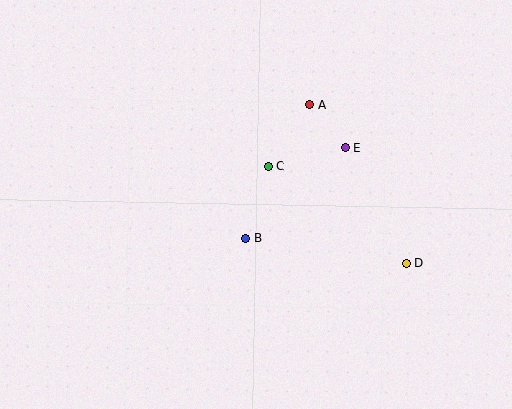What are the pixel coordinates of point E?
Point E is at (345, 147).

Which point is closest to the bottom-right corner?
Point D is closest to the bottom-right corner.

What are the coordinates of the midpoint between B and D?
The midpoint between B and D is at (326, 251).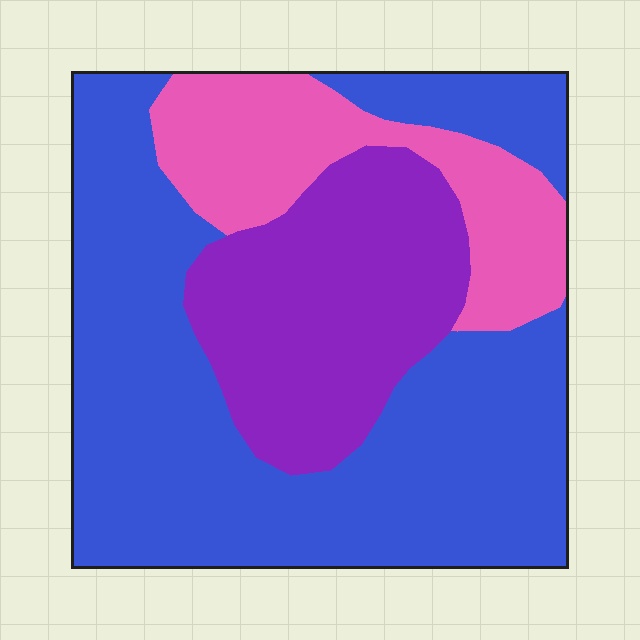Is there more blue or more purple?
Blue.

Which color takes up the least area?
Pink, at roughly 20%.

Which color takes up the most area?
Blue, at roughly 55%.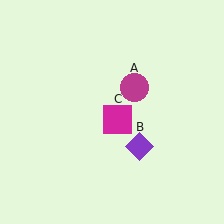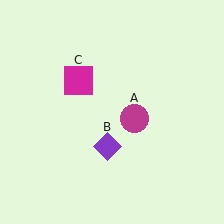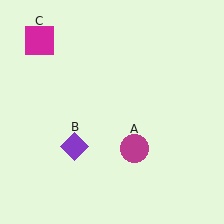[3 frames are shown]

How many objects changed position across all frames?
3 objects changed position: magenta circle (object A), purple diamond (object B), magenta square (object C).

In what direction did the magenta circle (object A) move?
The magenta circle (object A) moved down.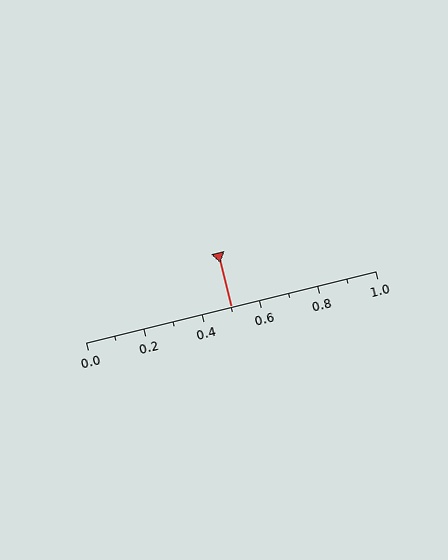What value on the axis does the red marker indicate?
The marker indicates approximately 0.5.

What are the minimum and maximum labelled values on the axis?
The axis runs from 0.0 to 1.0.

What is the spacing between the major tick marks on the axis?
The major ticks are spaced 0.2 apart.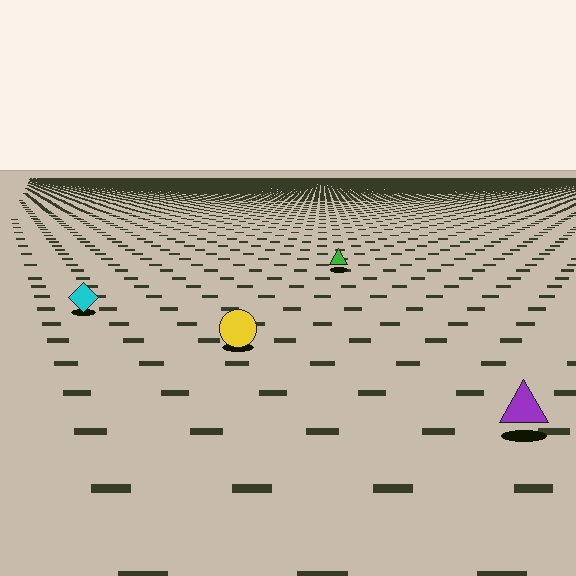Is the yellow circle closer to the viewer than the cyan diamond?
Yes. The yellow circle is closer — you can tell from the texture gradient: the ground texture is coarser near it.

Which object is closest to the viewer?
The purple triangle is closest. The texture marks near it are larger and more spread out.